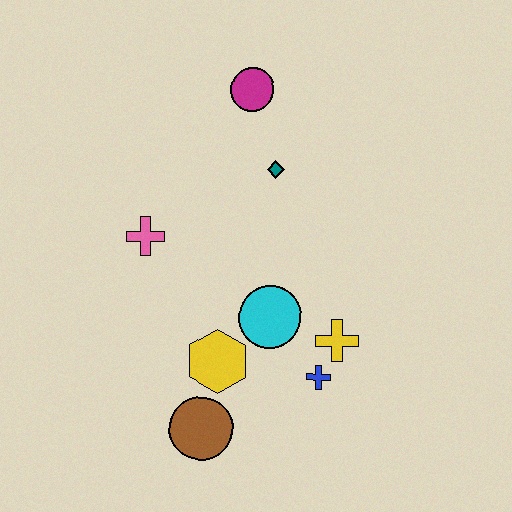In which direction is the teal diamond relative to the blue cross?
The teal diamond is above the blue cross.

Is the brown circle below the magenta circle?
Yes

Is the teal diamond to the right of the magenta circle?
Yes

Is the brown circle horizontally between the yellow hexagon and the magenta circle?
No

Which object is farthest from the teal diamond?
The brown circle is farthest from the teal diamond.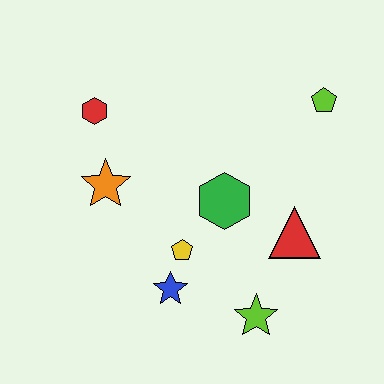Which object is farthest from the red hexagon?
The lime star is farthest from the red hexagon.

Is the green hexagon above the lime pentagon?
No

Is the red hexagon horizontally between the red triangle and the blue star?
No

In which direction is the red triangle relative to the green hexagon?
The red triangle is to the right of the green hexagon.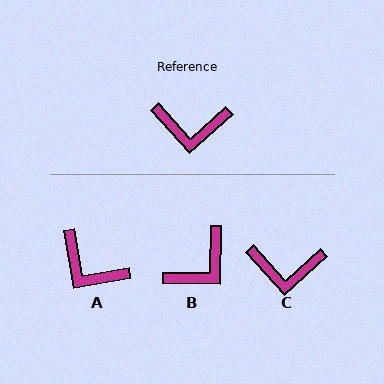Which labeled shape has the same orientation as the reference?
C.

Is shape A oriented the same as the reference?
No, it is off by about 33 degrees.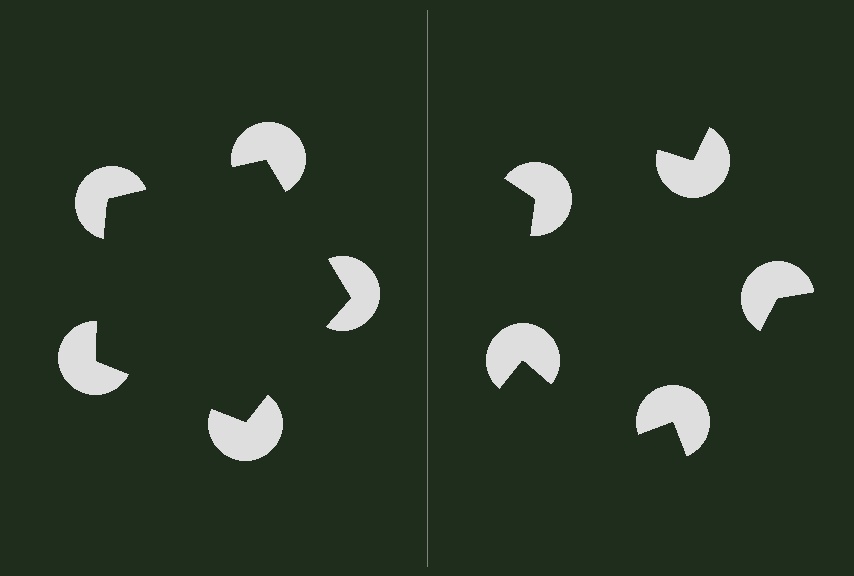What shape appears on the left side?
An illusory pentagon.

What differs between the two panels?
The pac-man discs are positioned identically on both sides; only the wedge orientations differ. On the left they align to a pentagon; on the right they are misaligned.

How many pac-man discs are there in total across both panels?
10 — 5 on each side.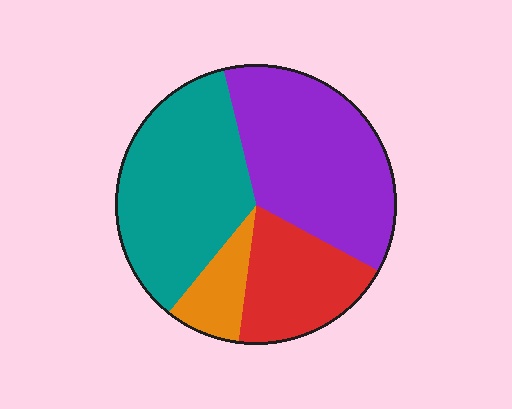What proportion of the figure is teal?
Teal takes up about three eighths (3/8) of the figure.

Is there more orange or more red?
Red.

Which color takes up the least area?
Orange, at roughly 10%.